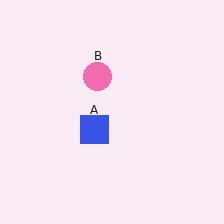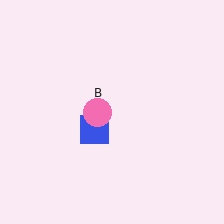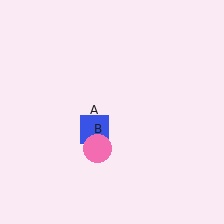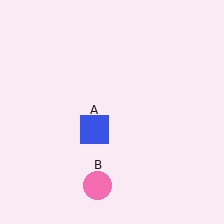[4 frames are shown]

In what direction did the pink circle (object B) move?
The pink circle (object B) moved down.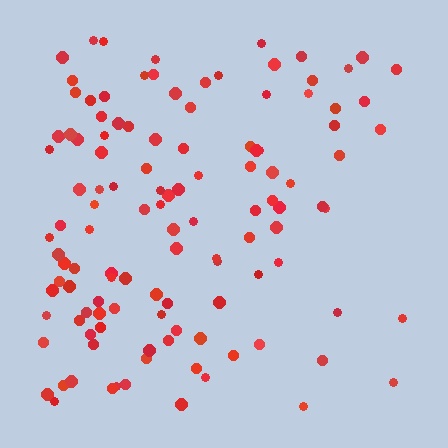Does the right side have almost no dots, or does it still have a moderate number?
Still a moderate number, just noticeably fewer than the left.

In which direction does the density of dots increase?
From right to left, with the left side densest.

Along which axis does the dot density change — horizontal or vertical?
Horizontal.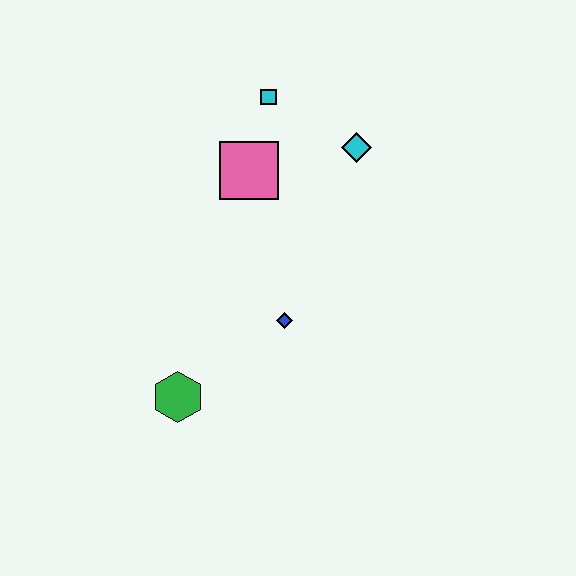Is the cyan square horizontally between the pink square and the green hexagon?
No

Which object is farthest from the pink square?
The green hexagon is farthest from the pink square.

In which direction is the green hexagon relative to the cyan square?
The green hexagon is below the cyan square.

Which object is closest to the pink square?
The cyan square is closest to the pink square.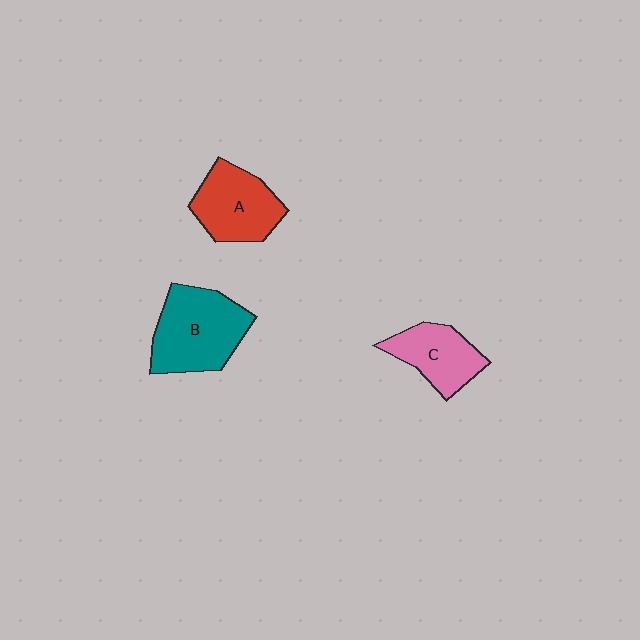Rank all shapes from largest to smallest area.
From largest to smallest: B (teal), A (red), C (pink).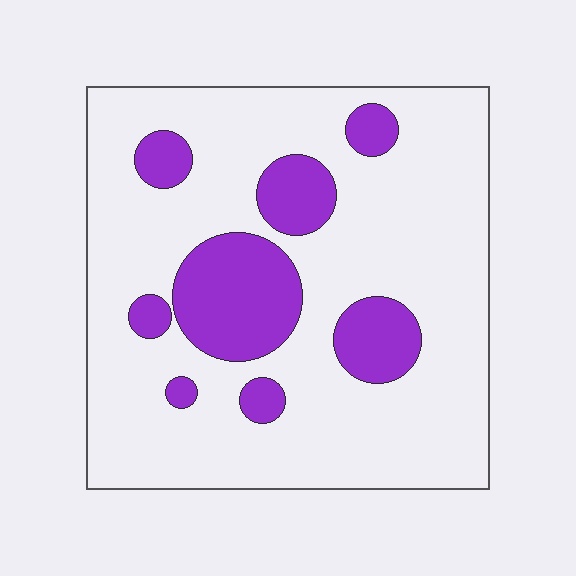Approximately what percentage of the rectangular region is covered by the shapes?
Approximately 20%.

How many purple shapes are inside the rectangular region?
8.